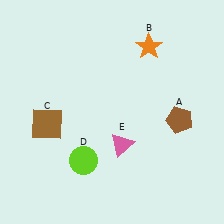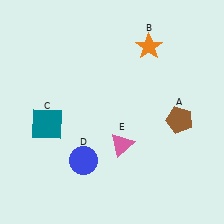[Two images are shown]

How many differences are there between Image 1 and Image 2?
There are 2 differences between the two images.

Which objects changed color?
C changed from brown to teal. D changed from lime to blue.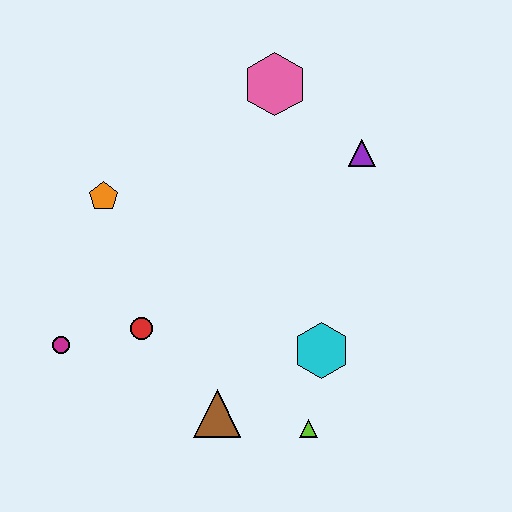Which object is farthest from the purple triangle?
The magenta circle is farthest from the purple triangle.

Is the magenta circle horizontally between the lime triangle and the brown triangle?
No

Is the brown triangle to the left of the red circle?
No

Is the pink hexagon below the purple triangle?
No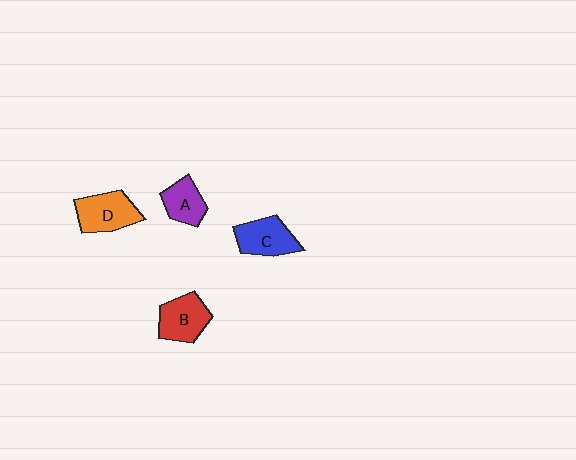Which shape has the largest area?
Shape D (orange).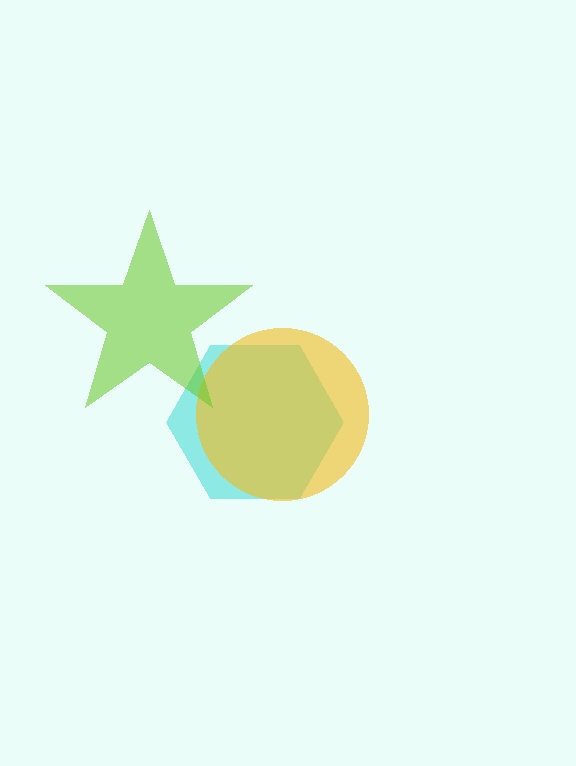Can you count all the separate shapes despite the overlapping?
Yes, there are 3 separate shapes.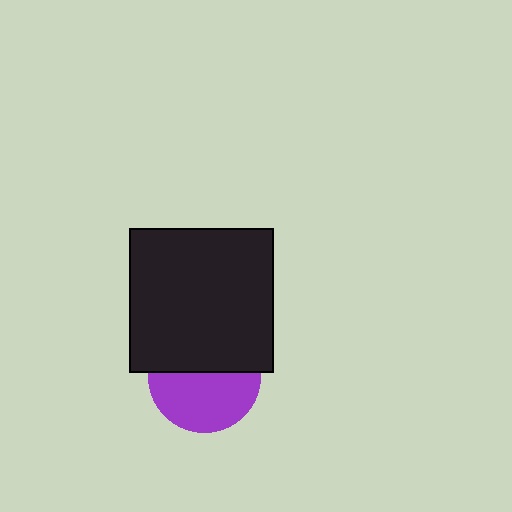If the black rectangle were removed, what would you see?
You would see the complete purple circle.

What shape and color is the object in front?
The object in front is a black rectangle.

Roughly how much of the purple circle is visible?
About half of it is visible (roughly 53%).